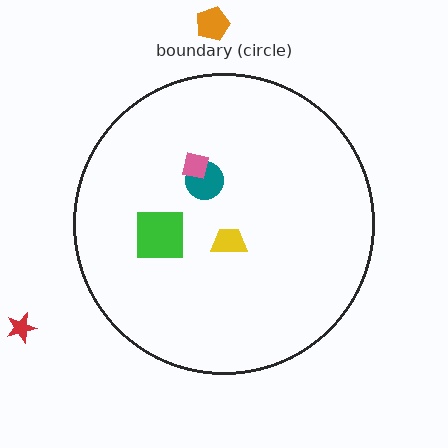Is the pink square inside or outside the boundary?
Inside.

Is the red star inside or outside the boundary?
Outside.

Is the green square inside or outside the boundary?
Inside.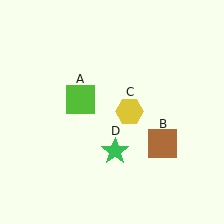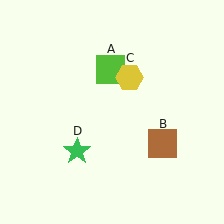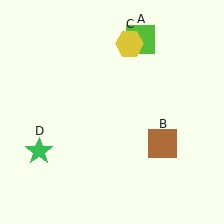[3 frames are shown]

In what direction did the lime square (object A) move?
The lime square (object A) moved up and to the right.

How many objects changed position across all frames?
3 objects changed position: lime square (object A), yellow hexagon (object C), green star (object D).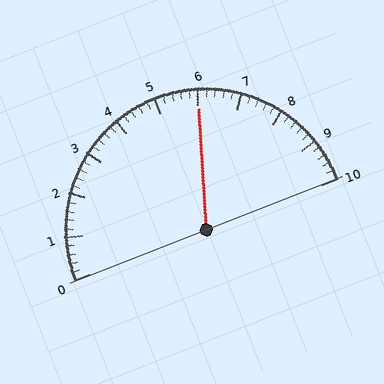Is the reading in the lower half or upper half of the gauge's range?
The reading is in the upper half of the range (0 to 10).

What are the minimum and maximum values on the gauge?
The gauge ranges from 0 to 10.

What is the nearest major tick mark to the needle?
The nearest major tick mark is 6.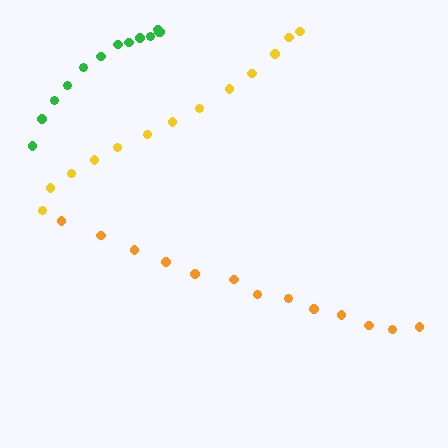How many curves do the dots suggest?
There are 3 distinct paths.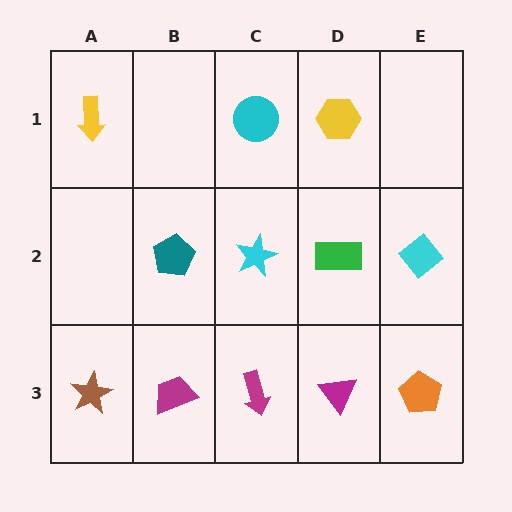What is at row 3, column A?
A brown star.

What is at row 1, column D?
A yellow hexagon.